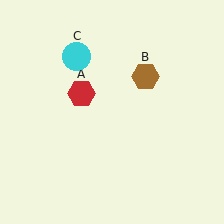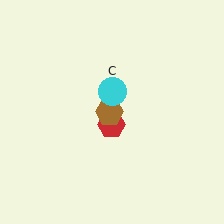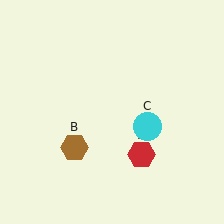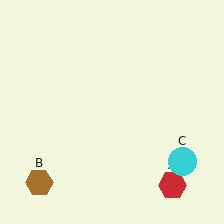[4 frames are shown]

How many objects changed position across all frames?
3 objects changed position: red hexagon (object A), brown hexagon (object B), cyan circle (object C).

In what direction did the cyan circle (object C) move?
The cyan circle (object C) moved down and to the right.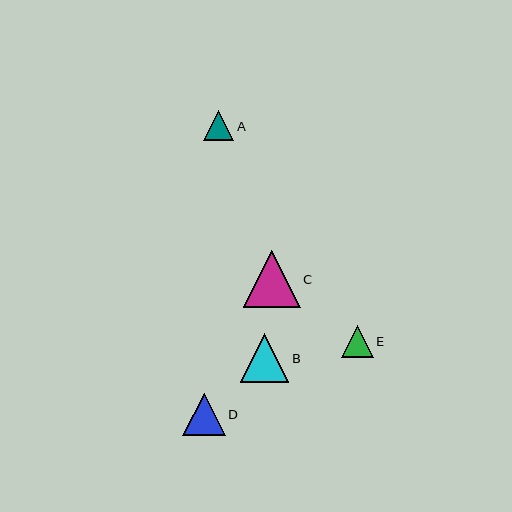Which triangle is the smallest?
Triangle A is the smallest with a size of approximately 30 pixels.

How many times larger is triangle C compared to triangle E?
Triangle C is approximately 1.8 times the size of triangle E.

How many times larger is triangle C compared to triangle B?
Triangle C is approximately 1.2 times the size of triangle B.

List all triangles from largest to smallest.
From largest to smallest: C, B, D, E, A.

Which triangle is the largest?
Triangle C is the largest with a size of approximately 57 pixels.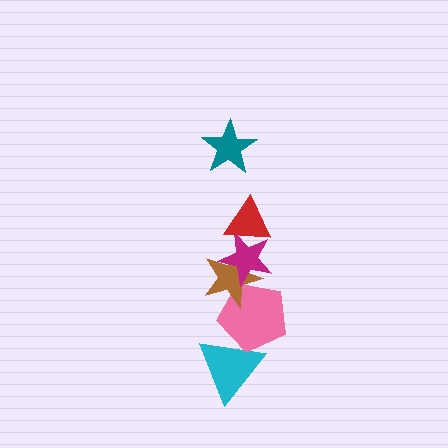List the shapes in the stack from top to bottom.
From top to bottom: the teal star, the red triangle, the magenta star, the brown star, the pink pentagon, the cyan triangle.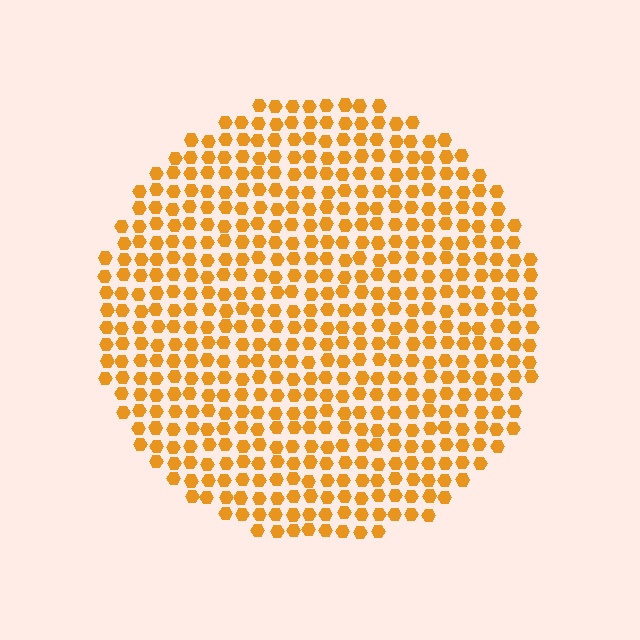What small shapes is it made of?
It is made of small hexagons.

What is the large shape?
The large shape is a circle.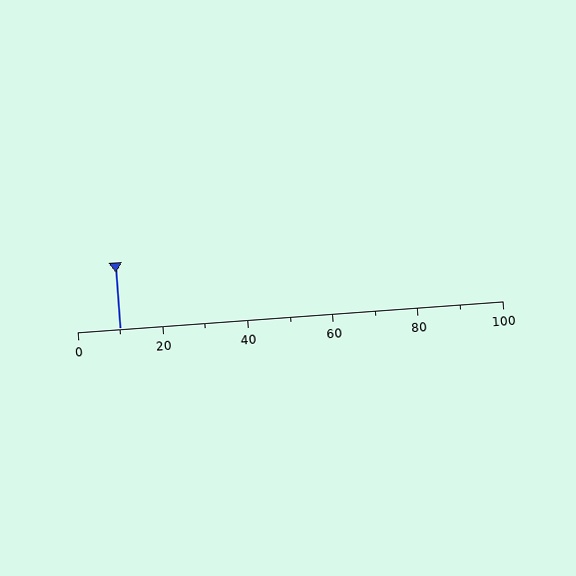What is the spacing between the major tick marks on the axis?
The major ticks are spaced 20 apart.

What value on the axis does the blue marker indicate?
The marker indicates approximately 10.